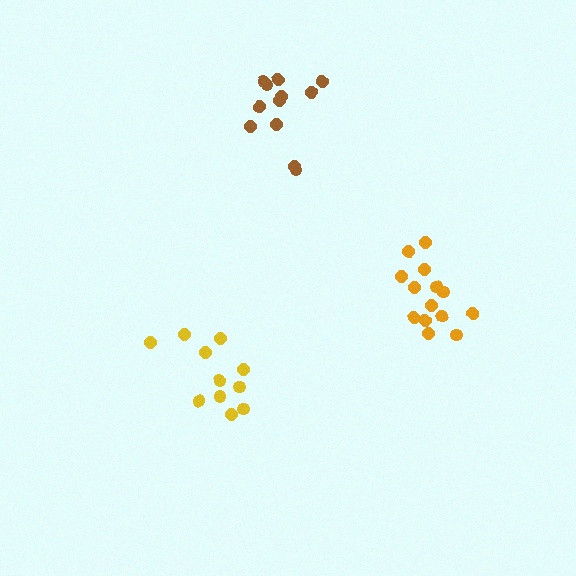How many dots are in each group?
Group 1: 12 dots, Group 2: 14 dots, Group 3: 12 dots (38 total).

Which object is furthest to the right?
The orange cluster is rightmost.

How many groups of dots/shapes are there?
There are 3 groups.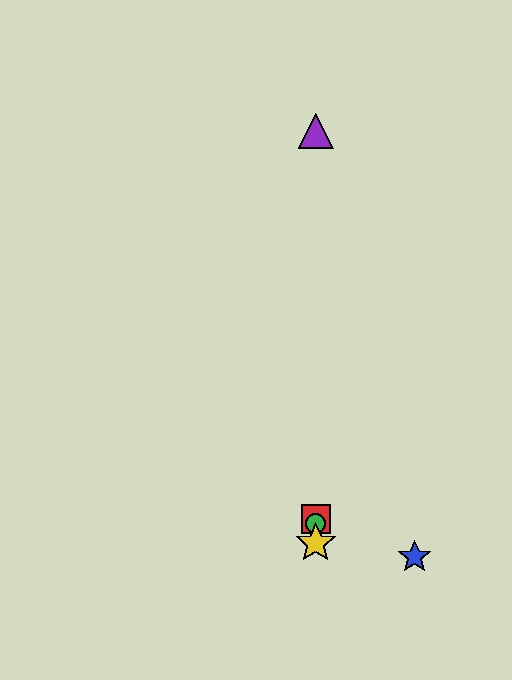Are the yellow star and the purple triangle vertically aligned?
Yes, both are at x≈316.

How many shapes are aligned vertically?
4 shapes (the red square, the green circle, the yellow star, the purple triangle) are aligned vertically.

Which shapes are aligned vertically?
The red square, the green circle, the yellow star, the purple triangle are aligned vertically.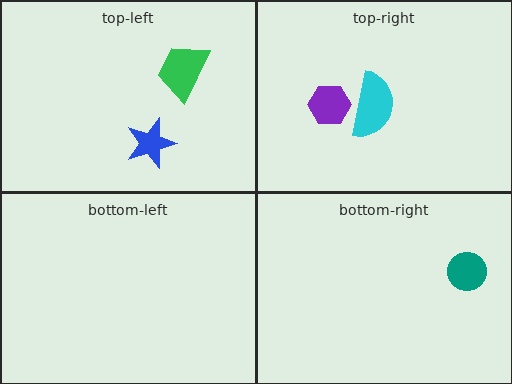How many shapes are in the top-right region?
2.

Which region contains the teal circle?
The bottom-right region.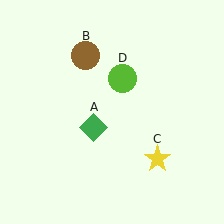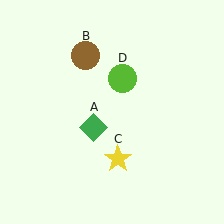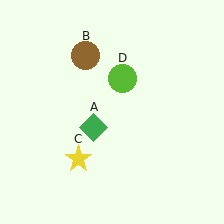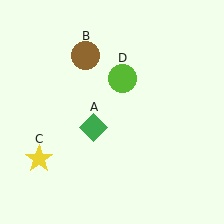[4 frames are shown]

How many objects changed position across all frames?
1 object changed position: yellow star (object C).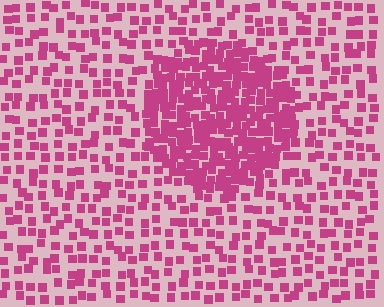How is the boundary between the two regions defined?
The boundary is defined by a change in element density (approximately 2.5x ratio). All elements are the same color, size, and shape.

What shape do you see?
I see a circle.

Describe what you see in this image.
The image contains small magenta elements arranged at two different densities. A circle-shaped region is visible where the elements are more densely packed than the surrounding area.